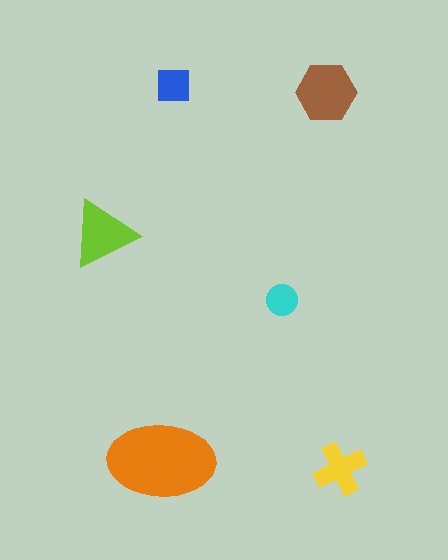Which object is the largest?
The orange ellipse.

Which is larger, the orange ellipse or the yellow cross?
The orange ellipse.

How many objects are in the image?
There are 6 objects in the image.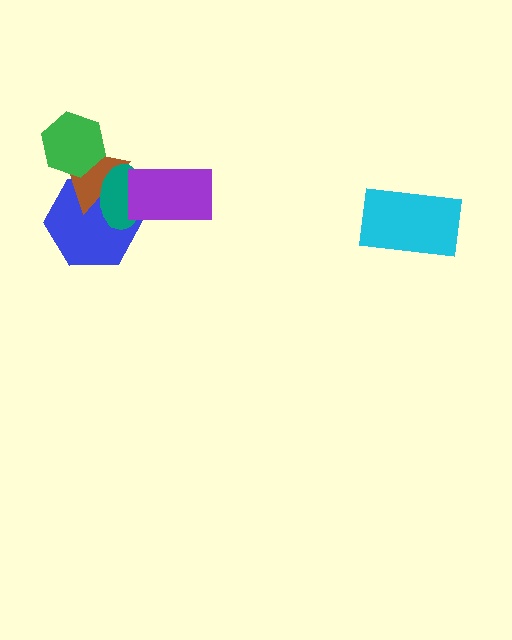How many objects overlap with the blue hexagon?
3 objects overlap with the blue hexagon.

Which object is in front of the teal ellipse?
The purple rectangle is in front of the teal ellipse.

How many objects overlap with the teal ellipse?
3 objects overlap with the teal ellipse.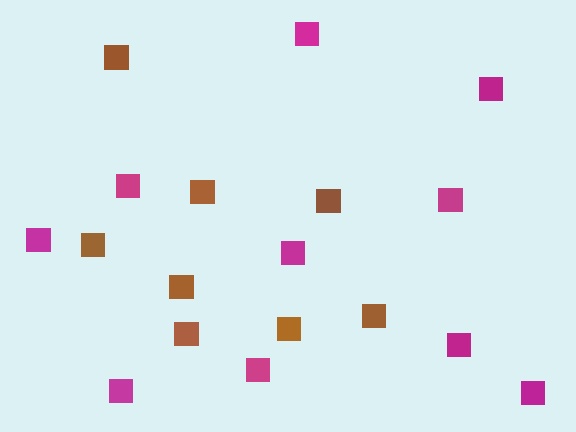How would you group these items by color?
There are 2 groups: one group of magenta squares (10) and one group of brown squares (8).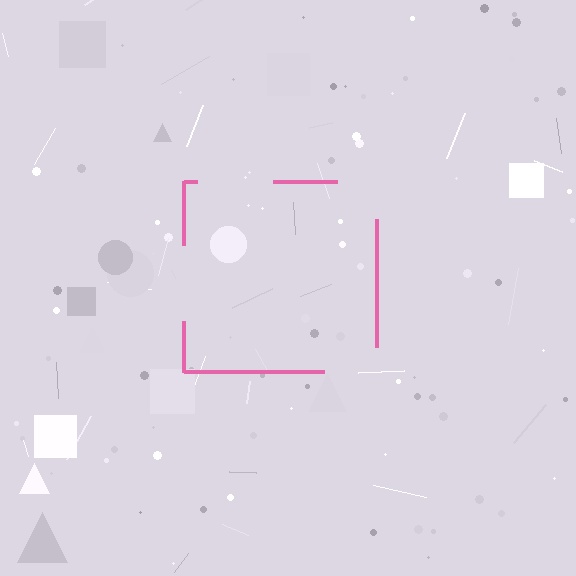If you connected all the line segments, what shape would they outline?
They would outline a square.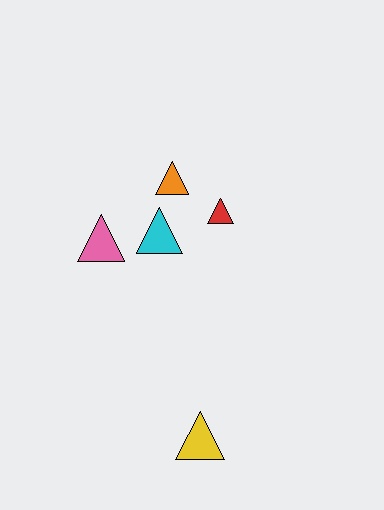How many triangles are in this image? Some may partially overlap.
There are 5 triangles.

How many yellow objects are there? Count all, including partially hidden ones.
There is 1 yellow object.